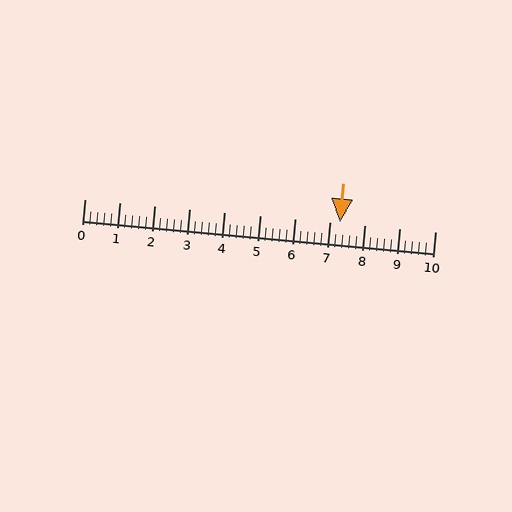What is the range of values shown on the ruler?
The ruler shows values from 0 to 10.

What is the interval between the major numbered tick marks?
The major tick marks are spaced 1 units apart.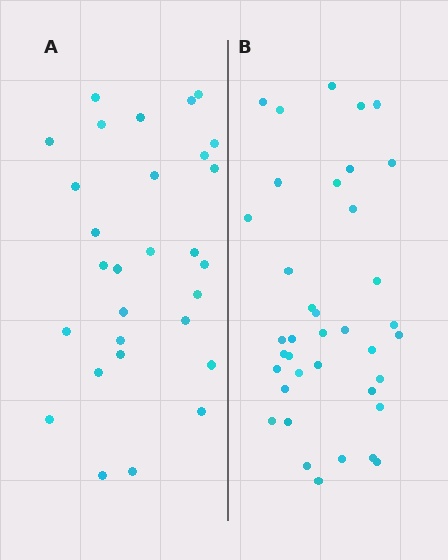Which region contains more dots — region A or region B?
Region B (the right region) has more dots.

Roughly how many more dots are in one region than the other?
Region B has roughly 8 or so more dots than region A.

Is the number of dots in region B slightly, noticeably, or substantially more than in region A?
Region B has noticeably more, but not dramatically so. The ratio is roughly 1.3 to 1.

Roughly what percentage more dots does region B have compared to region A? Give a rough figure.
About 30% more.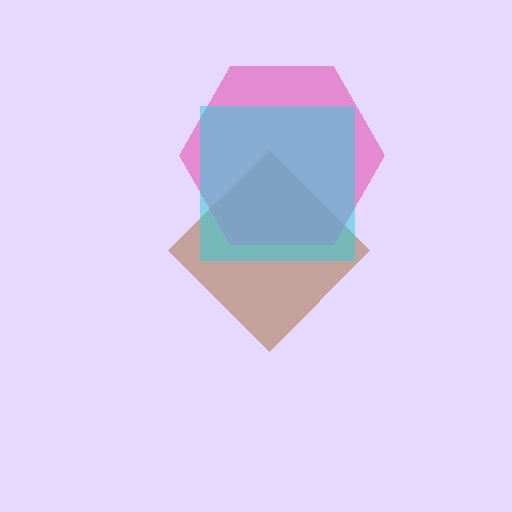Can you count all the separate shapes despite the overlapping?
Yes, there are 3 separate shapes.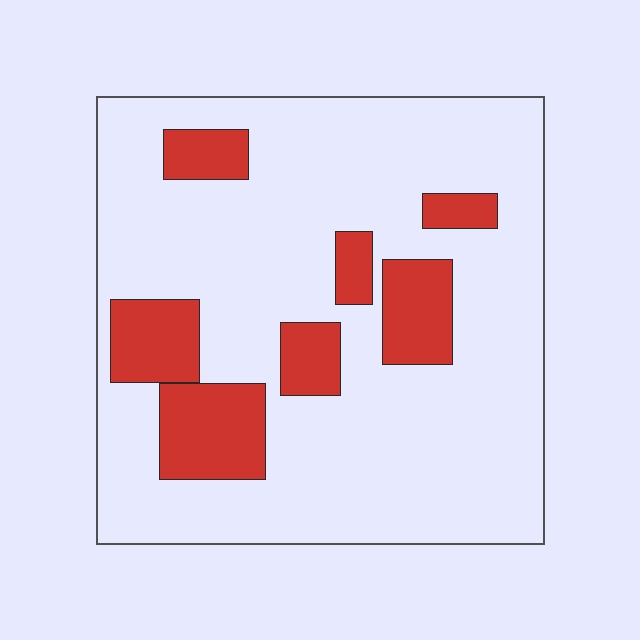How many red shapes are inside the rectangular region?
7.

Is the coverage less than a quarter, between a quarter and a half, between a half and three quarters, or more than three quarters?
Less than a quarter.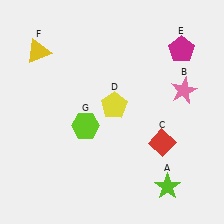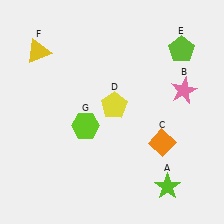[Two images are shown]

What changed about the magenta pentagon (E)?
In Image 1, E is magenta. In Image 2, it changed to lime.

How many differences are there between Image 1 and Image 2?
There are 2 differences between the two images.